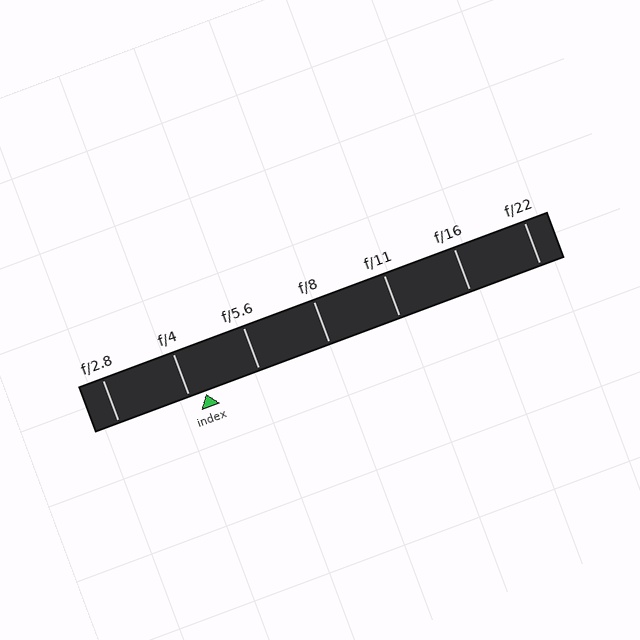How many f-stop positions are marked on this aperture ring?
There are 7 f-stop positions marked.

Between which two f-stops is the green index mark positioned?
The index mark is between f/4 and f/5.6.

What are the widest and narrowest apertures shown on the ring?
The widest aperture shown is f/2.8 and the narrowest is f/22.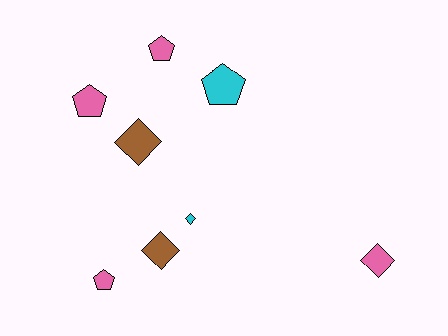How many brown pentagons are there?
There are no brown pentagons.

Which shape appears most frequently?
Pentagon, with 4 objects.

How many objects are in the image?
There are 8 objects.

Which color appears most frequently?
Pink, with 4 objects.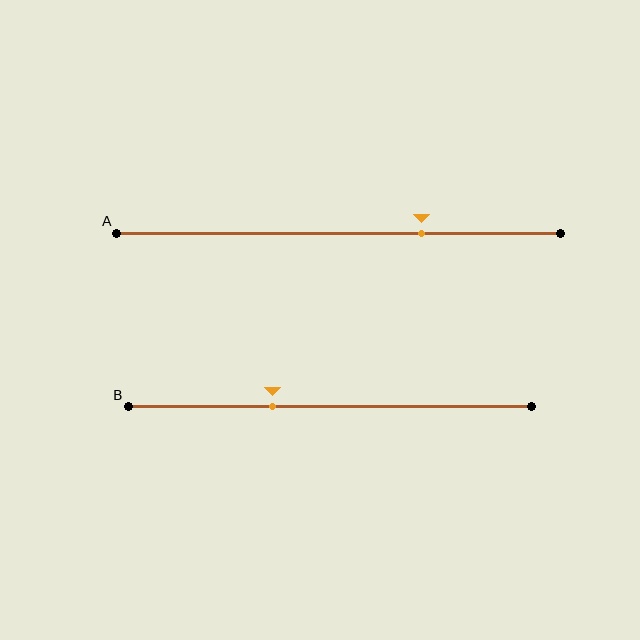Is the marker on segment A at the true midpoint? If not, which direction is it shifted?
No, the marker on segment A is shifted to the right by about 19% of the segment length.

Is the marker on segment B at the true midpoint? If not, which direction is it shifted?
No, the marker on segment B is shifted to the left by about 14% of the segment length.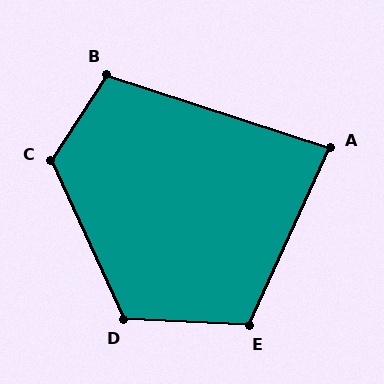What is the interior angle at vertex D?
Approximately 117 degrees (obtuse).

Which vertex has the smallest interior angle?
A, at approximately 84 degrees.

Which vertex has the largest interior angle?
C, at approximately 122 degrees.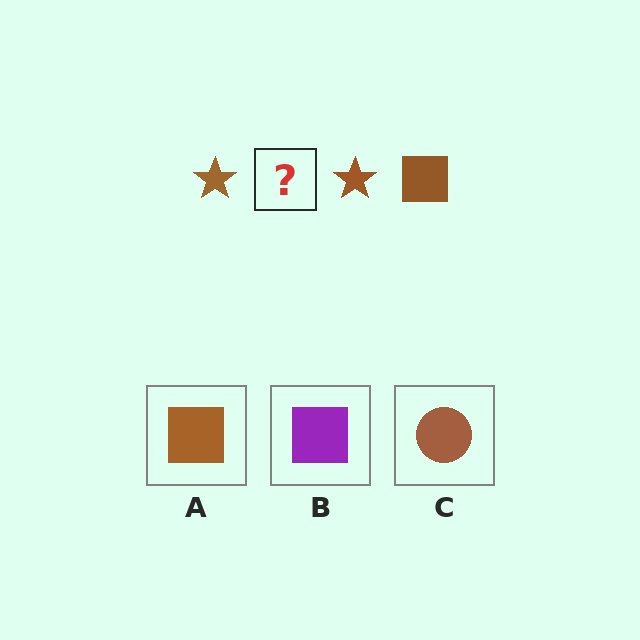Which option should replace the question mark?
Option A.